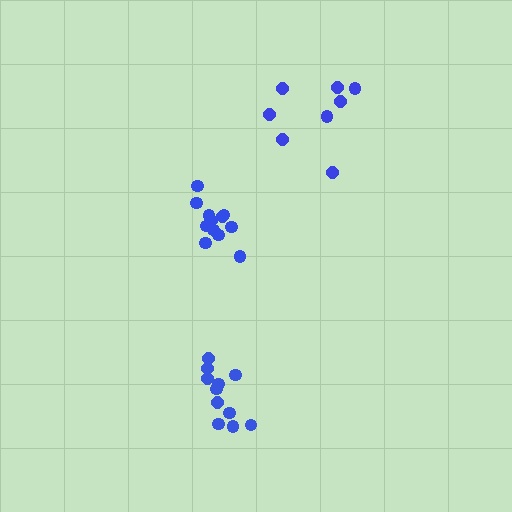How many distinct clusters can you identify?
There are 3 distinct clusters.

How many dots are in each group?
Group 1: 11 dots, Group 2: 8 dots, Group 3: 12 dots (31 total).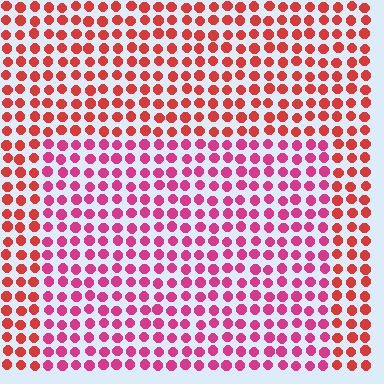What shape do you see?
I see a rectangle.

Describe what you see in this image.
The image is filled with small red elements in a uniform arrangement. A rectangle-shaped region is visible where the elements are tinted to a slightly different hue, forming a subtle color boundary.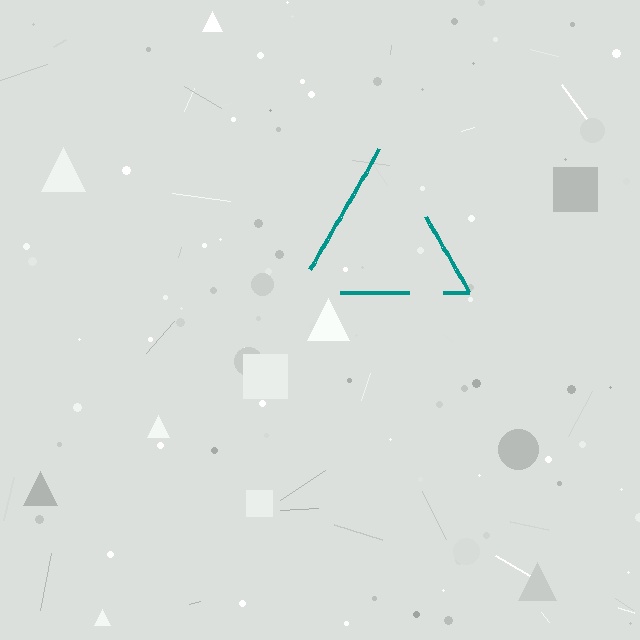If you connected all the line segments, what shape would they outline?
They would outline a triangle.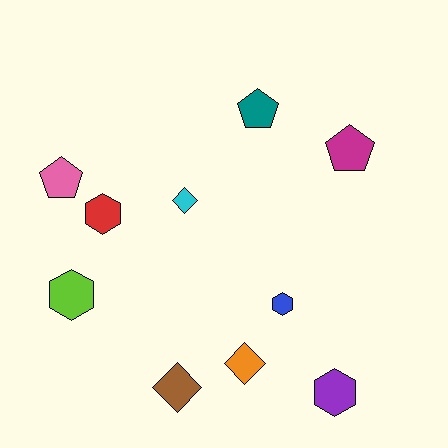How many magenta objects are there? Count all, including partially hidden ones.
There is 1 magenta object.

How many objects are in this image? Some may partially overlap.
There are 10 objects.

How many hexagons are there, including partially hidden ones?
There are 4 hexagons.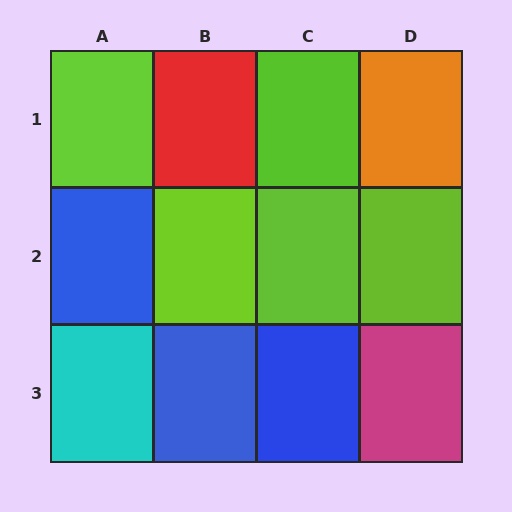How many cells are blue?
3 cells are blue.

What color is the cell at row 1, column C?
Lime.